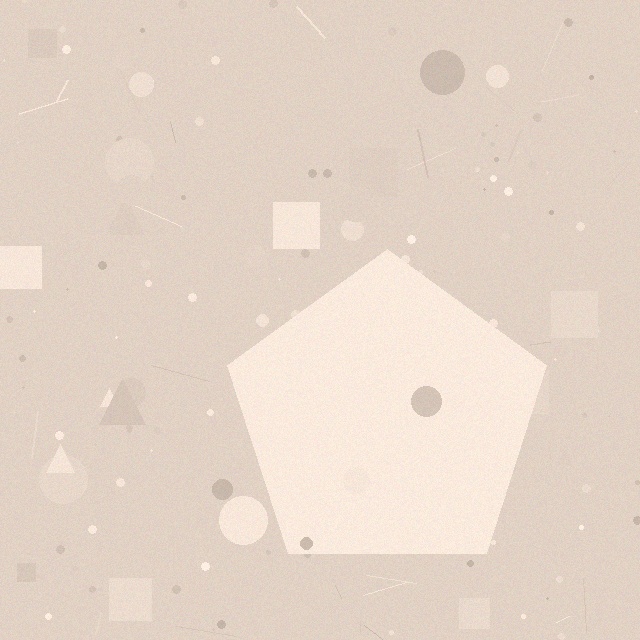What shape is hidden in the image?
A pentagon is hidden in the image.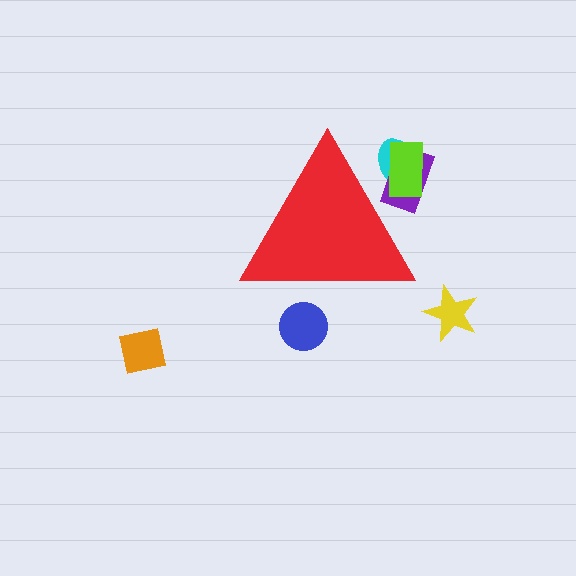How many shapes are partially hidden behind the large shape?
4 shapes are partially hidden.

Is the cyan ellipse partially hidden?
Yes, the cyan ellipse is partially hidden behind the red triangle.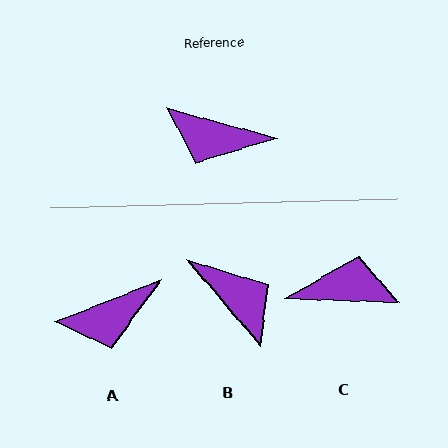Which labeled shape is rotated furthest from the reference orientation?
C, about 166 degrees away.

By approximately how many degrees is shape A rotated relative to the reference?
Approximately 37 degrees counter-clockwise.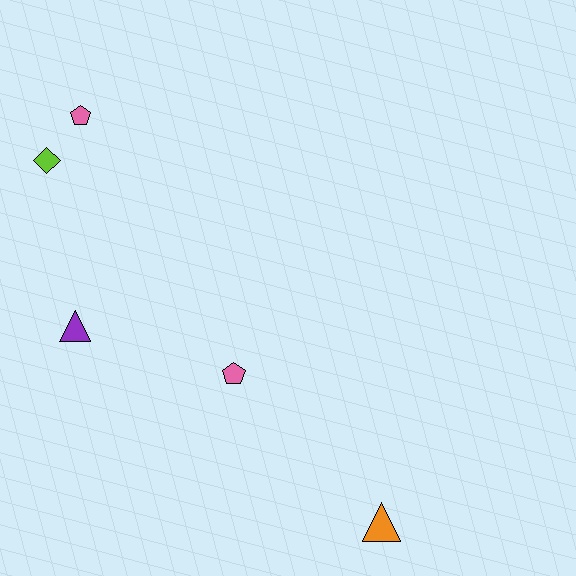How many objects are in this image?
There are 5 objects.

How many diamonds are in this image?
There is 1 diamond.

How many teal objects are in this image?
There are no teal objects.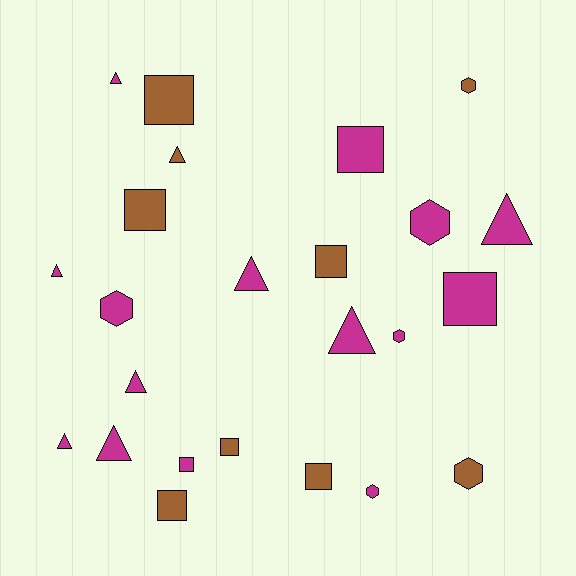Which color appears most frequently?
Magenta, with 15 objects.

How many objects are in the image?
There are 24 objects.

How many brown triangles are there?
There is 1 brown triangle.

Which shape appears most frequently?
Triangle, with 9 objects.